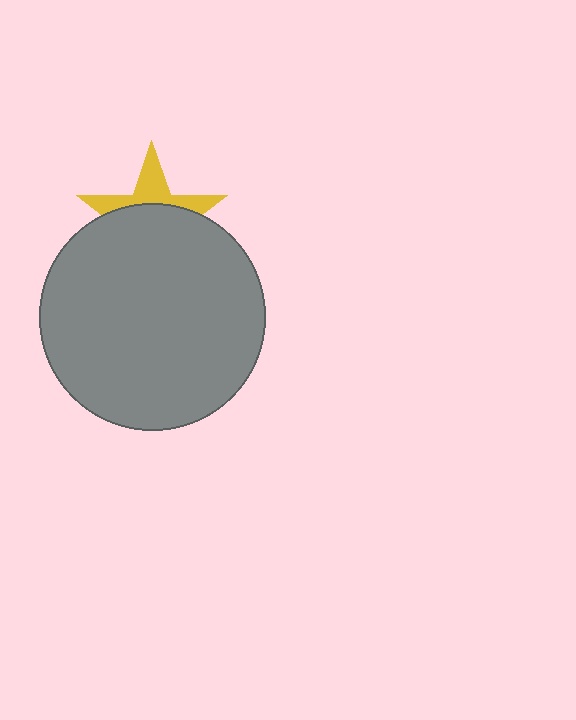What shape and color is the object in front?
The object in front is a gray circle.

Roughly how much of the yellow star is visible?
A small part of it is visible (roughly 37%).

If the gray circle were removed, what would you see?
You would see the complete yellow star.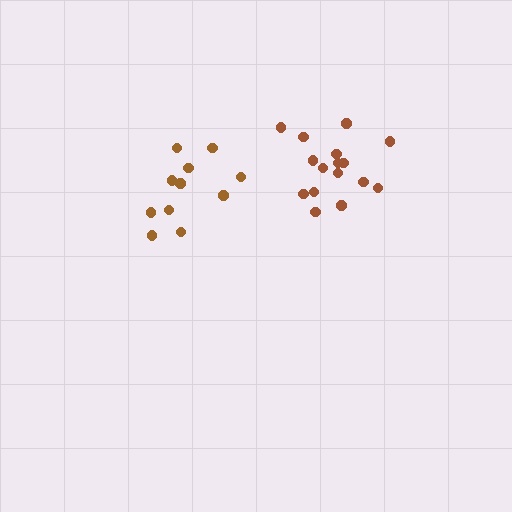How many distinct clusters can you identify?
There are 2 distinct clusters.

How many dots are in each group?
Group 1: 11 dots, Group 2: 16 dots (27 total).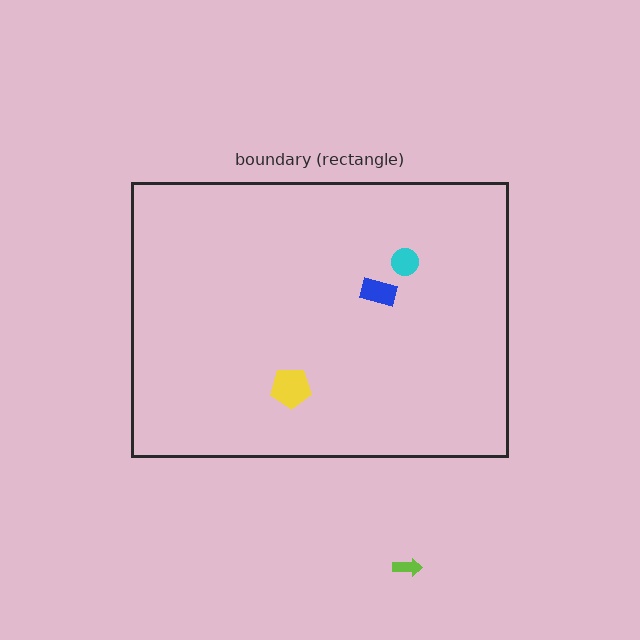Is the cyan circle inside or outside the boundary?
Inside.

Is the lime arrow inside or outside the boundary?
Outside.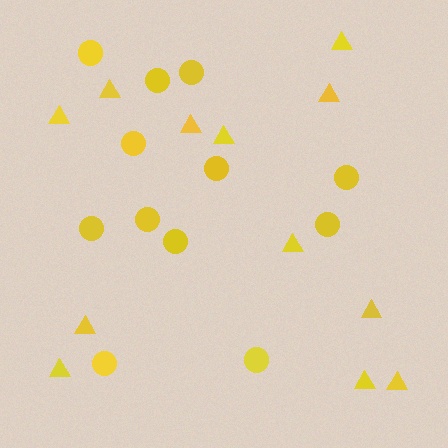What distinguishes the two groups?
There are 2 groups: one group of triangles (12) and one group of circles (12).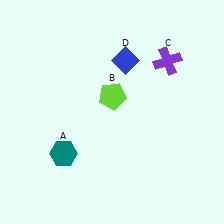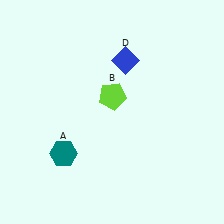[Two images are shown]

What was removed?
The purple cross (C) was removed in Image 2.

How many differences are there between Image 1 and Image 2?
There is 1 difference between the two images.